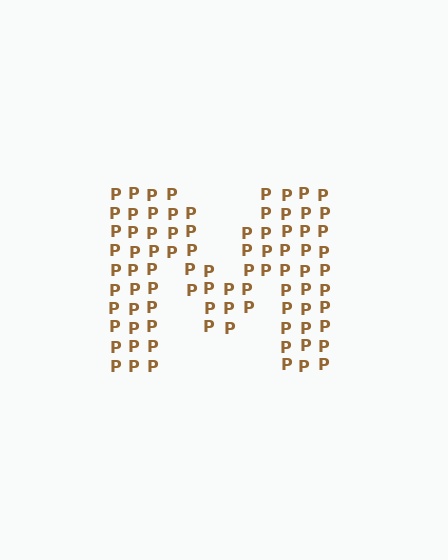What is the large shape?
The large shape is the letter M.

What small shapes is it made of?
It is made of small letter P's.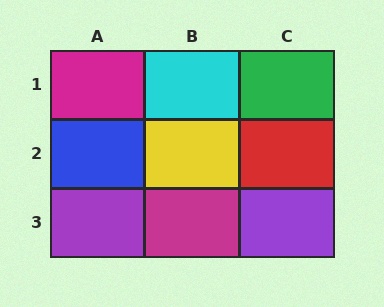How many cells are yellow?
1 cell is yellow.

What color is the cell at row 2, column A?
Blue.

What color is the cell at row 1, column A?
Magenta.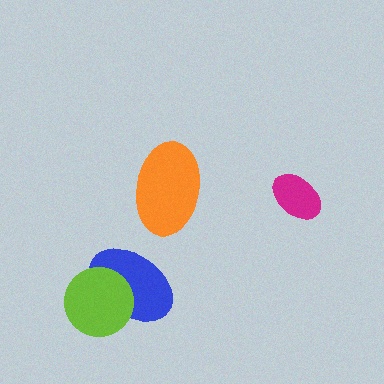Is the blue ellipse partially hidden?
Yes, it is partially covered by another shape.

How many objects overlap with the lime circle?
1 object overlaps with the lime circle.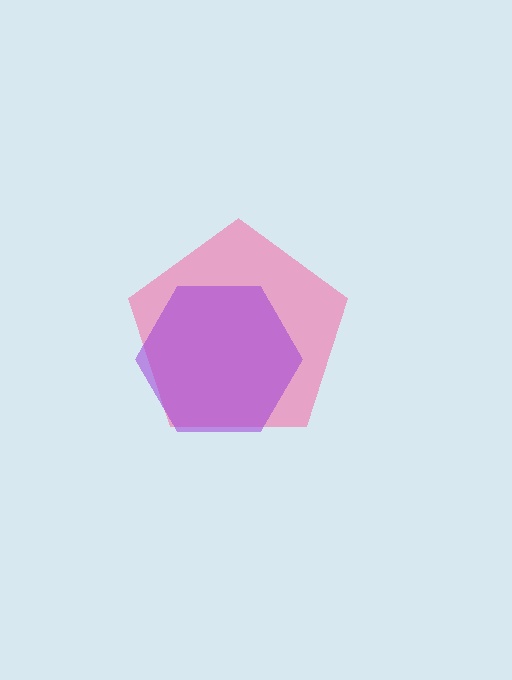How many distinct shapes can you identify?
There are 2 distinct shapes: a pink pentagon, a purple hexagon.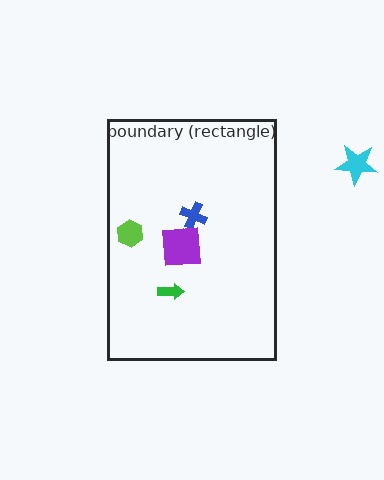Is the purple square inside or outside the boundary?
Inside.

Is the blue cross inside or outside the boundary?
Inside.